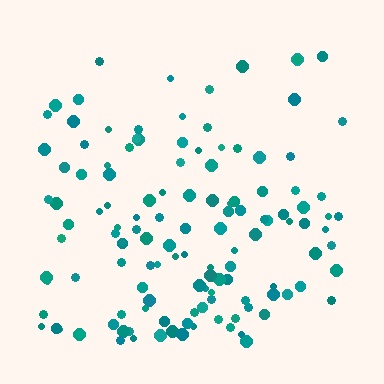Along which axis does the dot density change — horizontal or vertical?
Vertical.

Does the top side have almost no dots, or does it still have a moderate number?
Still a moderate number, just noticeably fewer than the bottom.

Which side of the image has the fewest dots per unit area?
The top.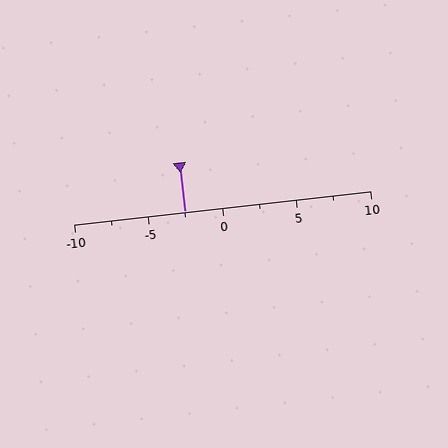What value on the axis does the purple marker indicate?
The marker indicates approximately -2.5.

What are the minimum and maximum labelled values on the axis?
The axis runs from -10 to 10.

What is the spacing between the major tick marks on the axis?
The major ticks are spaced 5 apart.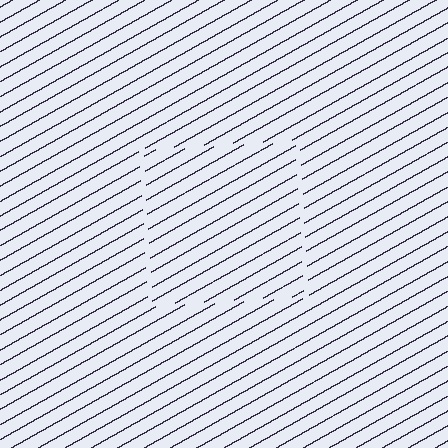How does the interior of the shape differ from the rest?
The interior of the shape contains the same grating, shifted by half a period — the contour is defined by the phase discontinuity where line-ends from the inner and outer gratings abut.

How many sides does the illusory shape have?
4 sides — the line-ends trace a square.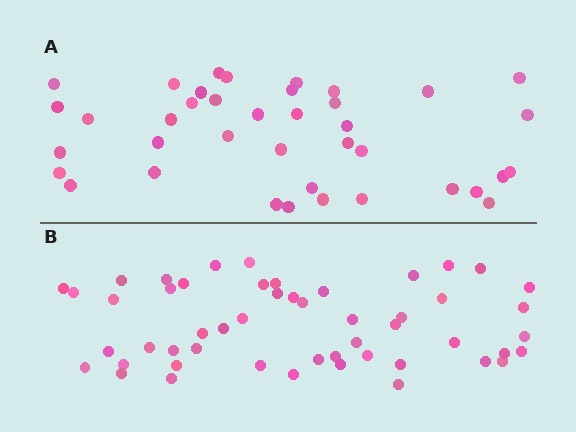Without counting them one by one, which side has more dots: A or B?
Region B (the bottom region) has more dots.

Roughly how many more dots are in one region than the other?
Region B has roughly 12 or so more dots than region A.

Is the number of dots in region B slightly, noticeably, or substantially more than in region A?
Region B has noticeably more, but not dramatically so. The ratio is roughly 1.3 to 1.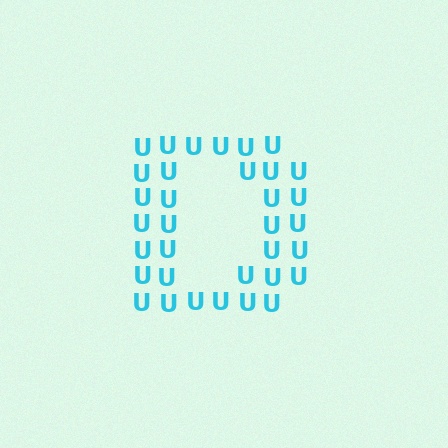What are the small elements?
The small elements are letter U's.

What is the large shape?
The large shape is the letter D.